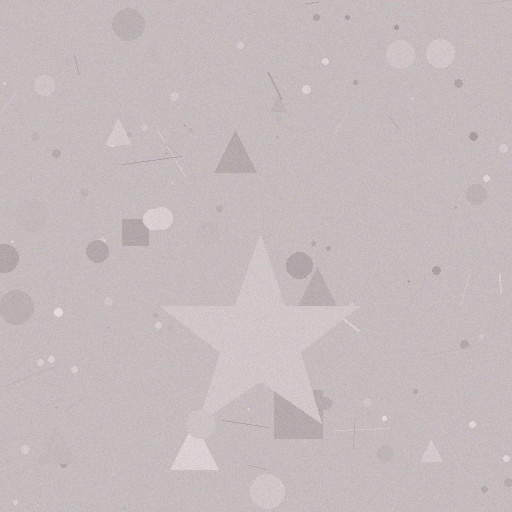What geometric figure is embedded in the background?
A star is embedded in the background.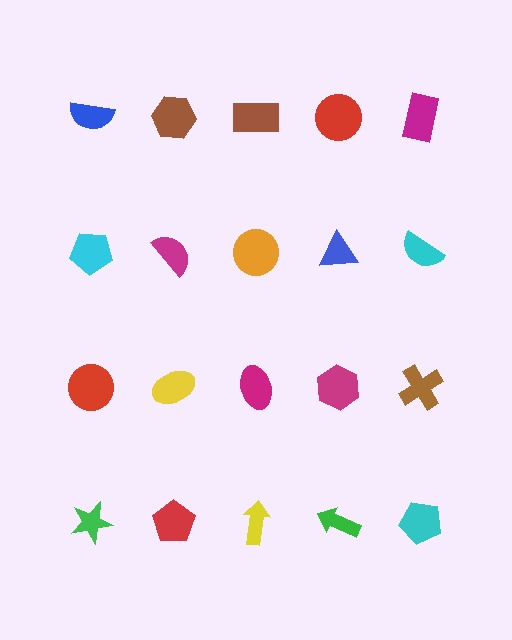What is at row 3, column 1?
A red circle.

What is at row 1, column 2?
A brown hexagon.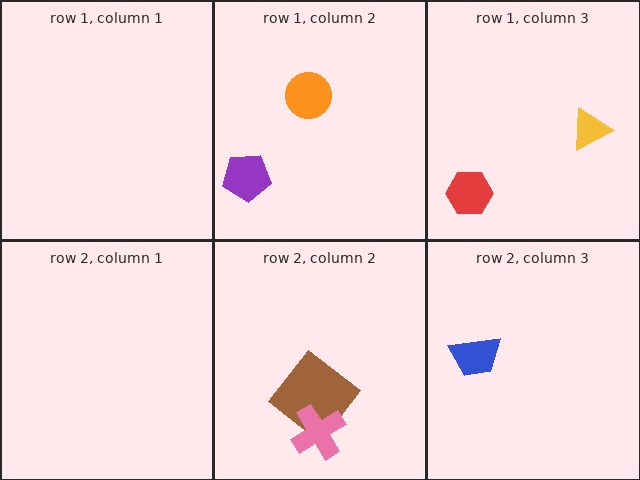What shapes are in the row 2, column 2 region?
The brown diamond, the pink cross.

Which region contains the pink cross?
The row 2, column 2 region.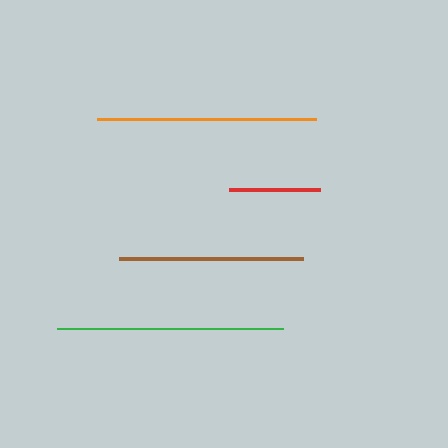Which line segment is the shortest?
The red line is the shortest at approximately 92 pixels.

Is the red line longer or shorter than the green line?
The green line is longer than the red line.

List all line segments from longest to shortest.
From longest to shortest: green, orange, brown, red.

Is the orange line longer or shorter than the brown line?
The orange line is longer than the brown line.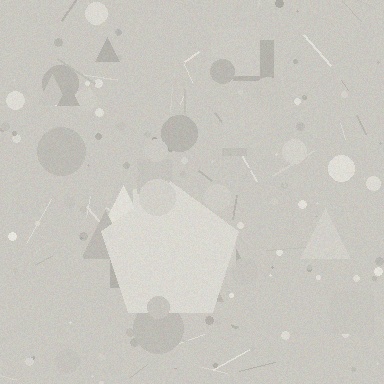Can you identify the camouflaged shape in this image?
The camouflaged shape is a pentagon.